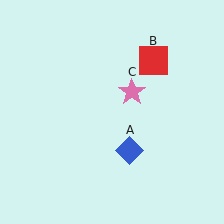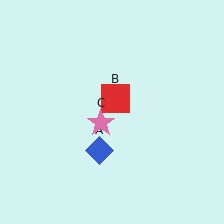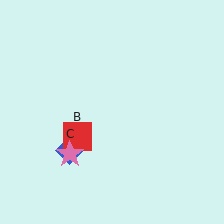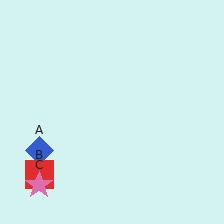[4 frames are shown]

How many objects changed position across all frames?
3 objects changed position: blue diamond (object A), red square (object B), pink star (object C).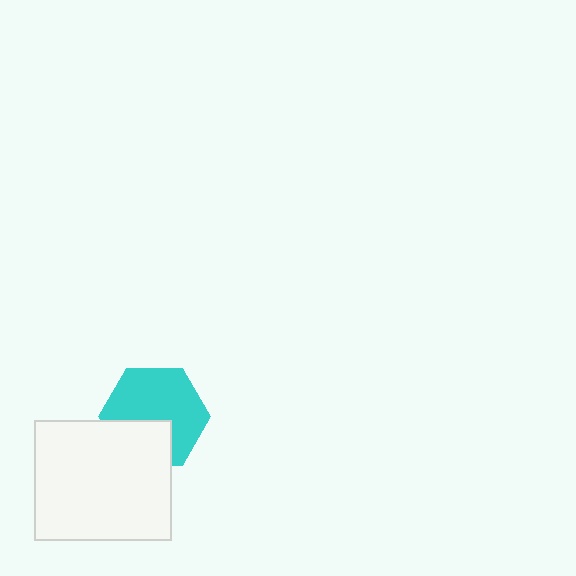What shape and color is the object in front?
The object in front is a white rectangle.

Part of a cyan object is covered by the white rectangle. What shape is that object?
It is a hexagon.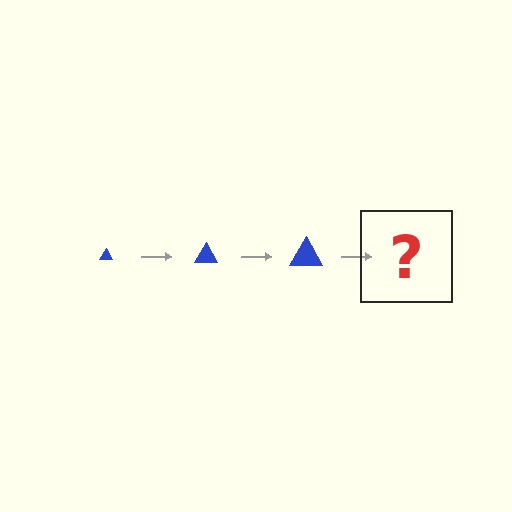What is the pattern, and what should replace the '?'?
The pattern is that the triangle gets progressively larger each step. The '?' should be a blue triangle, larger than the previous one.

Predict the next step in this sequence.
The next step is a blue triangle, larger than the previous one.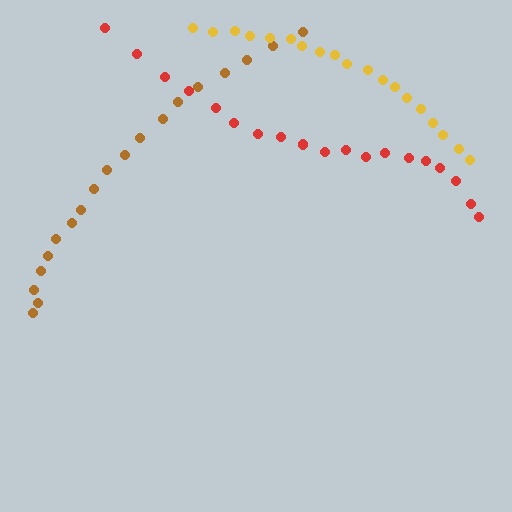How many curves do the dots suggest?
There are 3 distinct paths.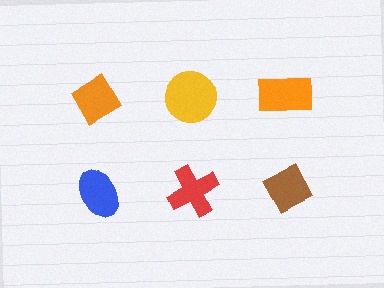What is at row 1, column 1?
An orange diamond.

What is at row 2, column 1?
A blue ellipse.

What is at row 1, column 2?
A yellow circle.